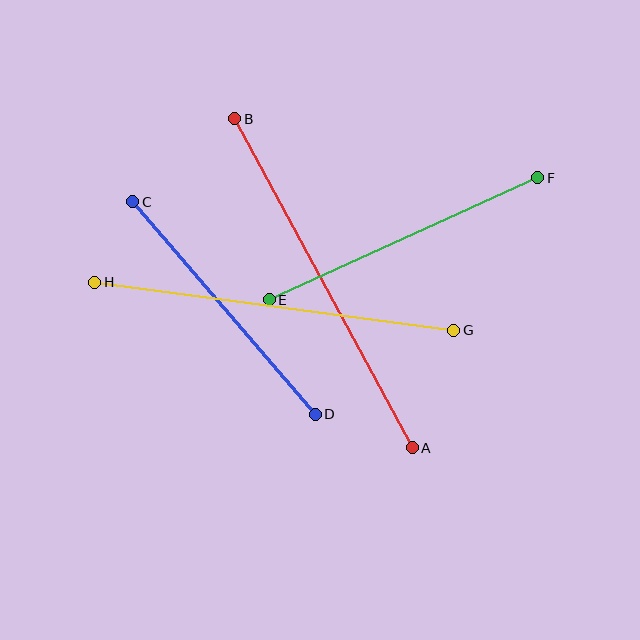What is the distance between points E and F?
The distance is approximately 295 pixels.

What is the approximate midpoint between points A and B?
The midpoint is at approximately (324, 283) pixels.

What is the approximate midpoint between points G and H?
The midpoint is at approximately (274, 306) pixels.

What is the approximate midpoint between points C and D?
The midpoint is at approximately (224, 308) pixels.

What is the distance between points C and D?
The distance is approximately 280 pixels.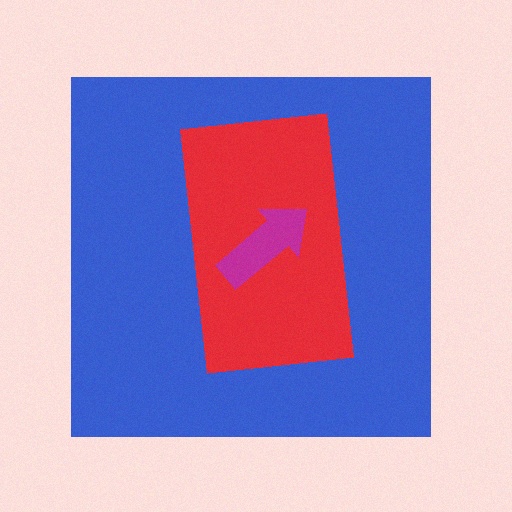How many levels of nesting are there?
3.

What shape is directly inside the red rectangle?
The magenta arrow.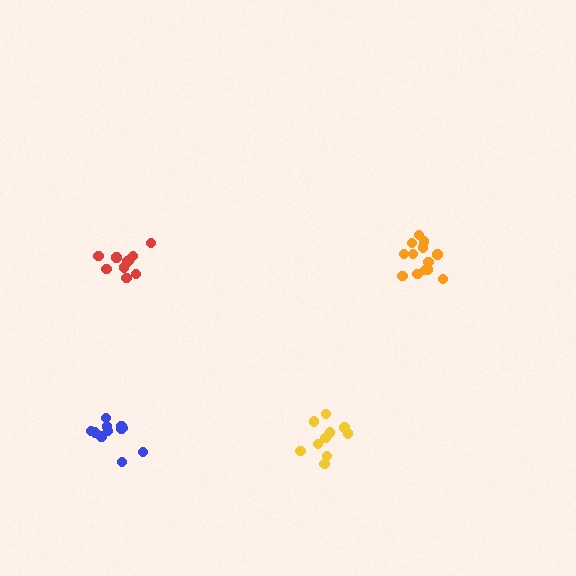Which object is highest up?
The orange cluster is topmost.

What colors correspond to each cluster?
The clusters are colored: orange, red, yellow, blue.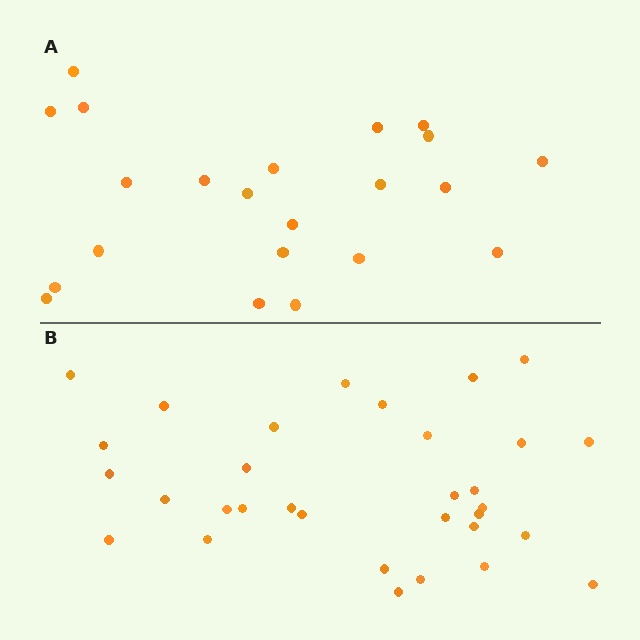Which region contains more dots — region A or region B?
Region B (the bottom region) has more dots.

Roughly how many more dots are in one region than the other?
Region B has roughly 10 or so more dots than region A.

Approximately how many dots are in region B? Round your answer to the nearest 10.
About 30 dots. (The exact count is 32, which rounds to 30.)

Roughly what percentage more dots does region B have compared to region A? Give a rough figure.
About 45% more.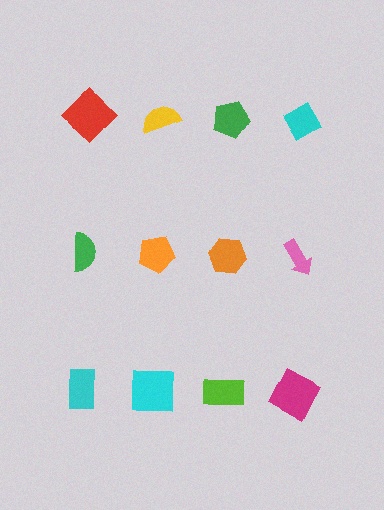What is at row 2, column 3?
An orange hexagon.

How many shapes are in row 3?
4 shapes.